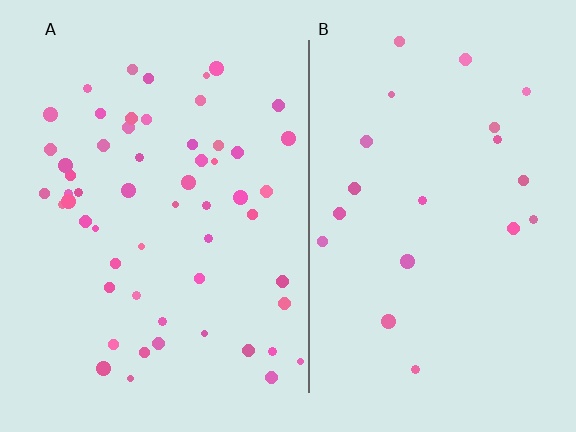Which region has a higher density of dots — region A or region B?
A (the left).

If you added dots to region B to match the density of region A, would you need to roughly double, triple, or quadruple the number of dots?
Approximately triple.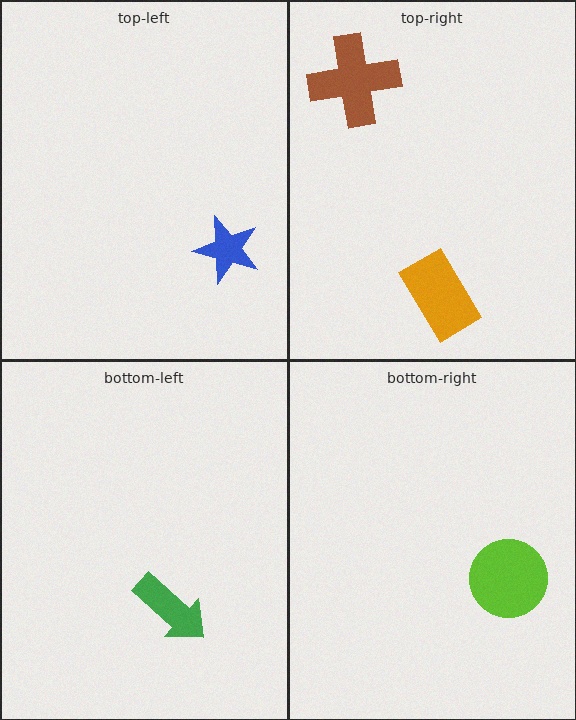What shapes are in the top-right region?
The orange rectangle, the brown cross.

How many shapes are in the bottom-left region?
1.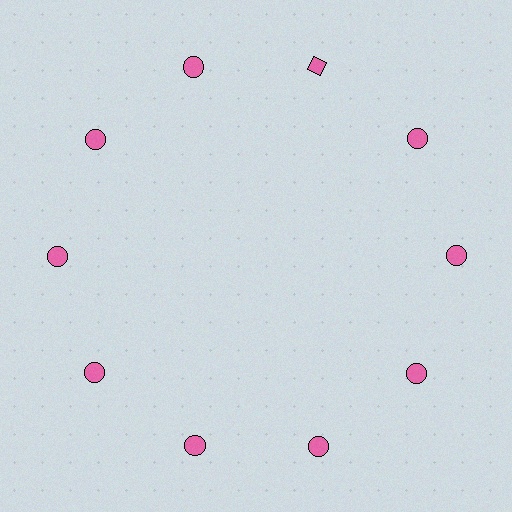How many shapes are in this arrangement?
There are 10 shapes arranged in a ring pattern.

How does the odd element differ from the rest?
It has a different shape: diamond instead of circle.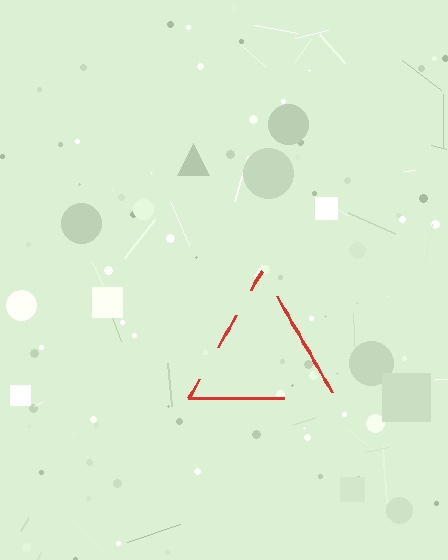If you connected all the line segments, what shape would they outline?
They would outline a triangle.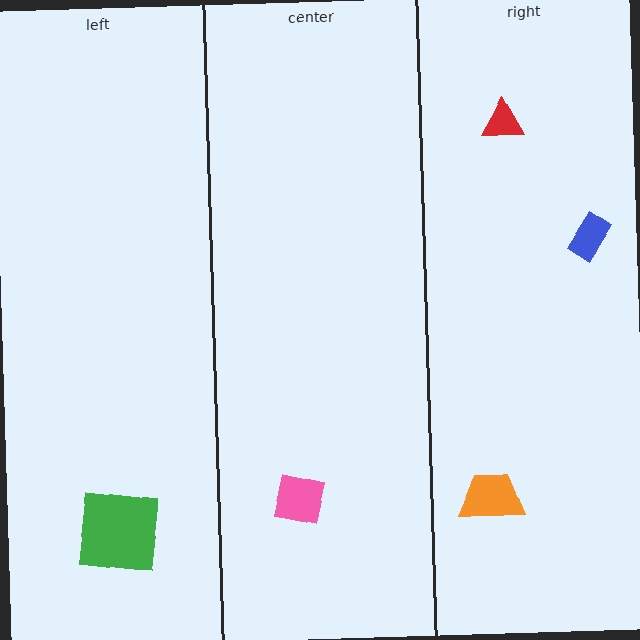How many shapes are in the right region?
3.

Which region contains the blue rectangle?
The right region.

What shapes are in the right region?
The blue rectangle, the orange trapezoid, the red triangle.